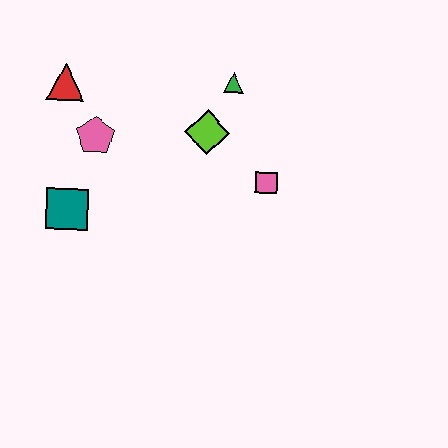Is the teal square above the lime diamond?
No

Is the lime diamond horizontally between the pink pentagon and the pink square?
Yes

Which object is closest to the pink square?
The lime diamond is closest to the pink square.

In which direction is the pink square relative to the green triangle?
The pink square is below the green triangle.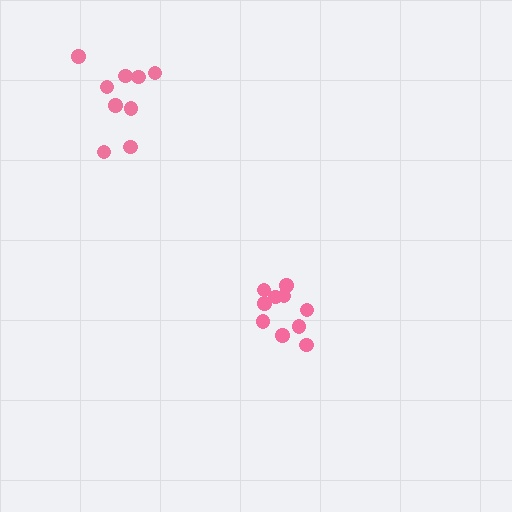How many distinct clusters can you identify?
There are 2 distinct clusters.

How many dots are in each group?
Group 1: 10 dots, Group 2: 9 dots (19 total).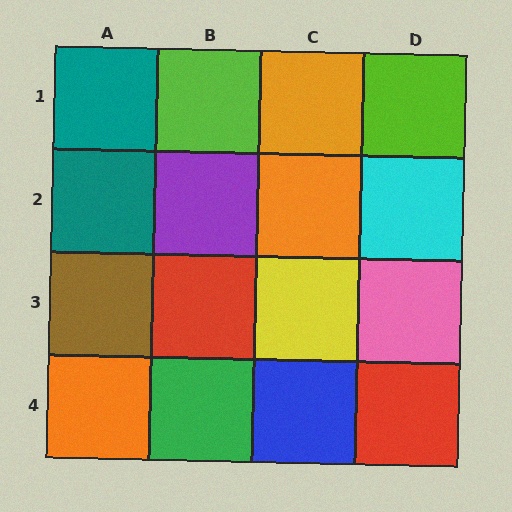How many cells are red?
2 cells are red.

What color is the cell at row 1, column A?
Teal.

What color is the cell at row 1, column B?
Lime.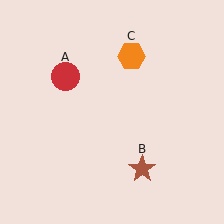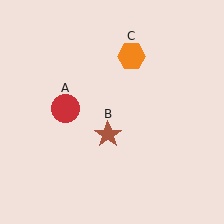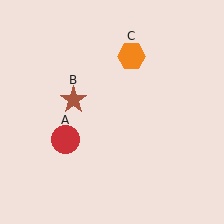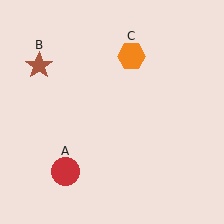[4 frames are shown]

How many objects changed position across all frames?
2 objects changed position: red circle (object A), brown star (object B).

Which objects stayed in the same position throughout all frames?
Orange hexagon (object C) remained stationary.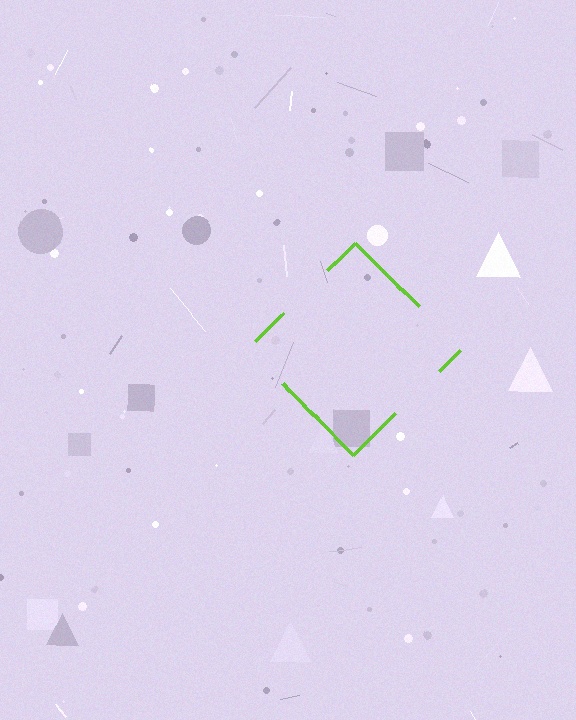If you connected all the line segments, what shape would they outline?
They would outline a diamond.